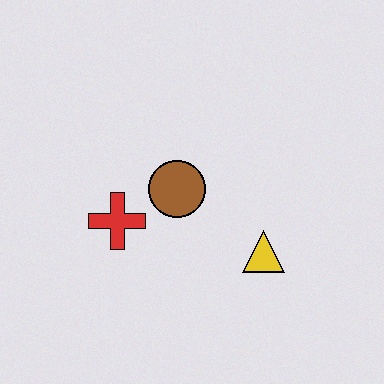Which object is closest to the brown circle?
The red cross is closest to the brown circle.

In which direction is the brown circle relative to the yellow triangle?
The brown circle is to the left of the yellow triangle.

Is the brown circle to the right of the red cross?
Yes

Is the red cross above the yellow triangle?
Yes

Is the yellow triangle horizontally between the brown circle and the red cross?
No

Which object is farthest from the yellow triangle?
The red cross is farthest from the yellow triangle.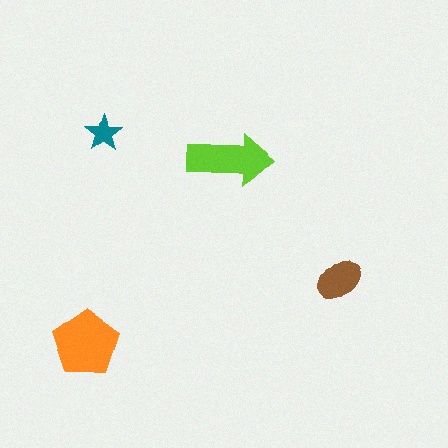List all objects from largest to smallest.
The orange pentagon, the lime arrow, the brown ellipse, the teal star.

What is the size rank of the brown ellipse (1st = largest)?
3rd.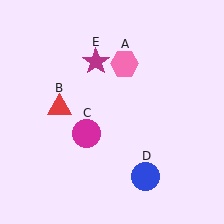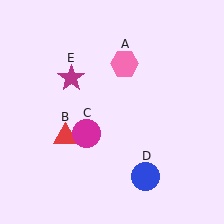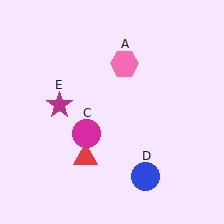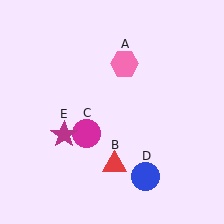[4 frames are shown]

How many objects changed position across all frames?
2 objects changed position: red triangle (object B), magenta star (object E).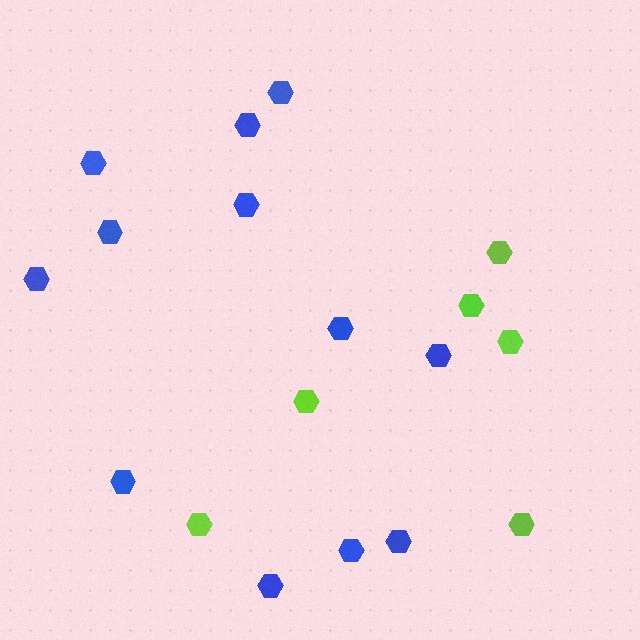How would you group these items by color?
There are 2 groups: one group of blue hexagons (12) and one group of lime hexagons (6).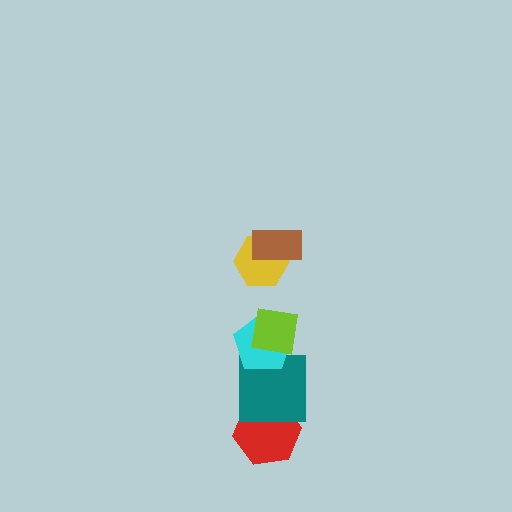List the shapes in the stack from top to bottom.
From top to bottom: the brown rectangle, the yellow hexagon, the lime square, the cyan pentagon, the teal square, the red hexagon.